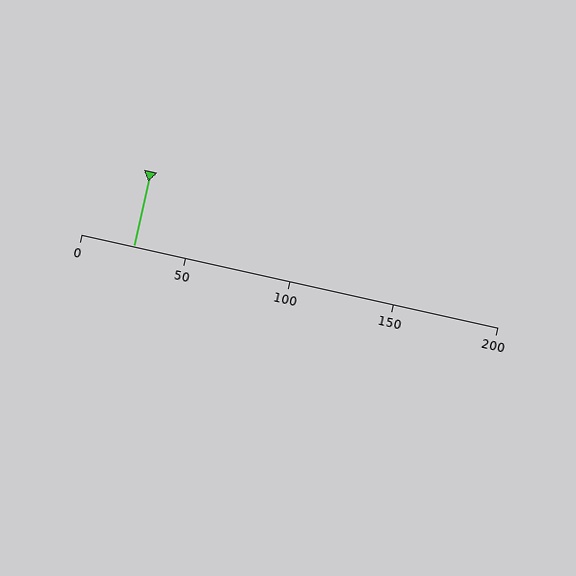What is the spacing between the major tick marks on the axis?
The major ticks are spaced 50 apart.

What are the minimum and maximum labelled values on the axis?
The axis runs from 0 to 200.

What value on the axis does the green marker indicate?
The marker indicates approximately 25.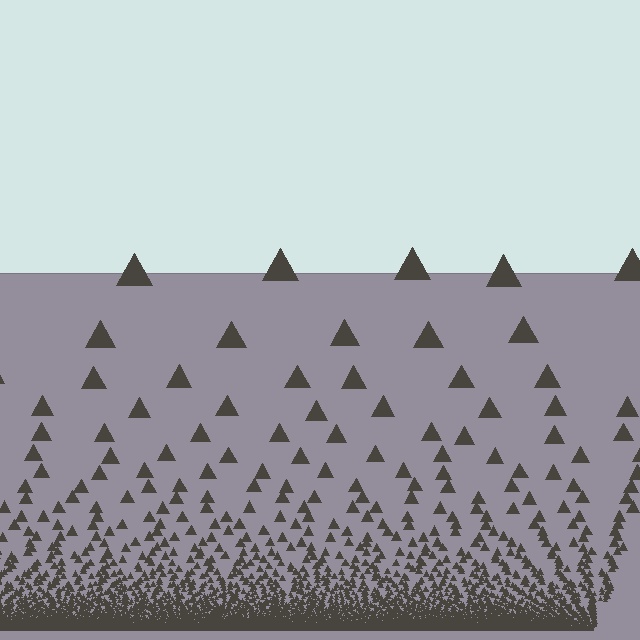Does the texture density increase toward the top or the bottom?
Density increases toward the bottom.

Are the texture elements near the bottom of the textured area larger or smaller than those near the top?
Smaller. The gradient is inverted — elements near the bottom are smaller and denser.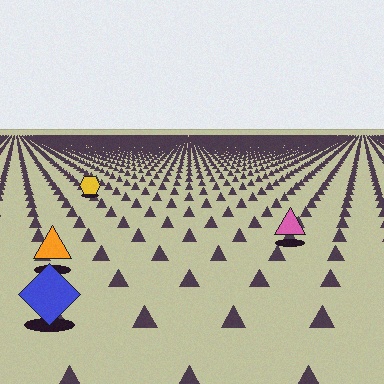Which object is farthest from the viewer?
The yellow hexagon is farthest from the viewer. It appears smaller and the ground texture around it is denser.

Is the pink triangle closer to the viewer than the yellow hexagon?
Yes. The pink triangle is closer — you can tell from the texture gradient: the ground texture is coarser near it.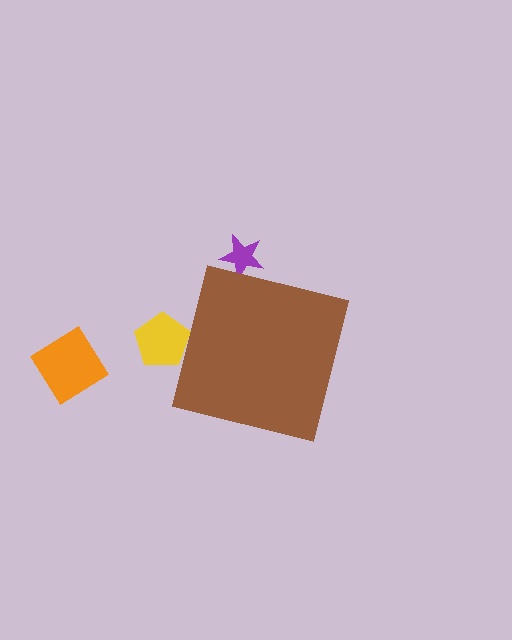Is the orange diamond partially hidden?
No, the orange diamond is fully visible.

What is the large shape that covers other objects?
A brown square.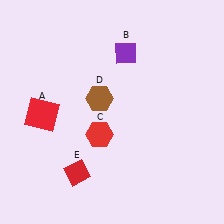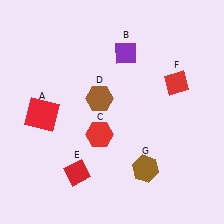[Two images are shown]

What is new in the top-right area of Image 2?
A red diamond (F) was added in the top-right area of Image 2.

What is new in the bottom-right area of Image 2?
A brown hexagon (G) was added in the bottom-right area of Image 2.